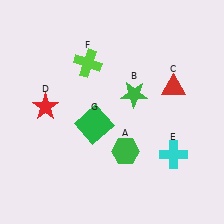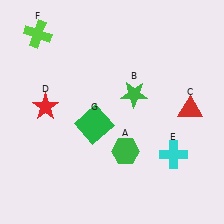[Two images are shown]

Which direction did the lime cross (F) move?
The lime cross (F) moved left.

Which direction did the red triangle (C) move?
The red triangle (C) moved down.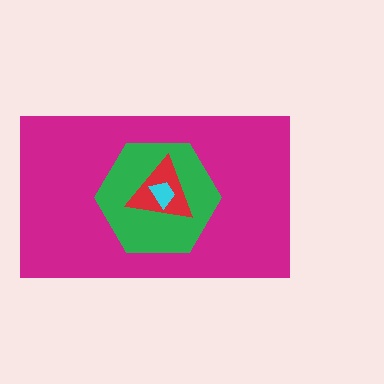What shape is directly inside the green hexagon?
The red triangle.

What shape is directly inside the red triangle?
The cyan trapezoid.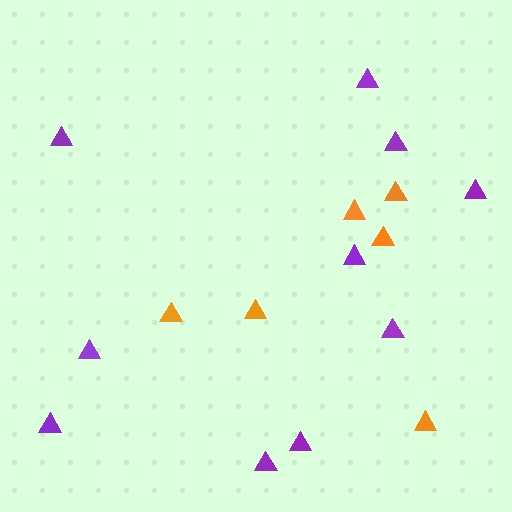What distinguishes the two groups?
There are 2 groups: one group of purple triangles (10) and one group of orange triangles (6).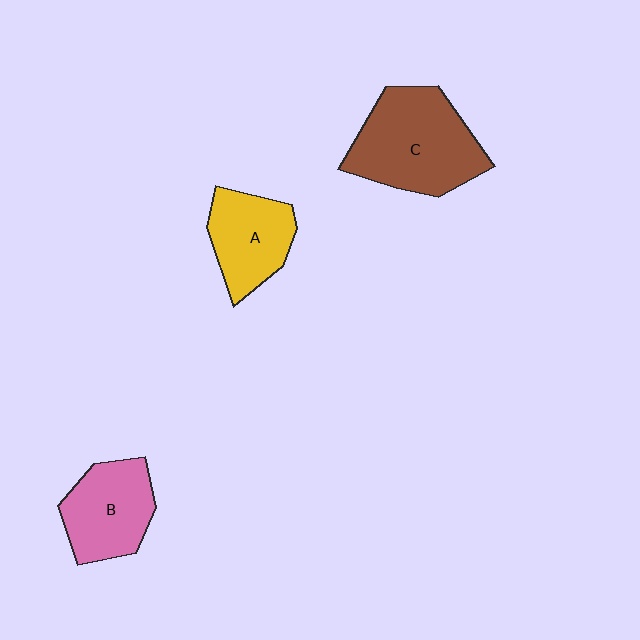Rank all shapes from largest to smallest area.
From largest to smallest: C (brown), B (pink), A (yellow).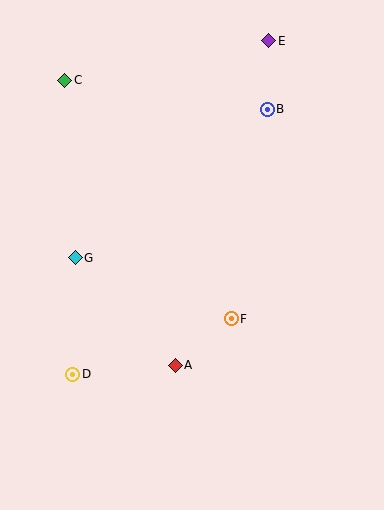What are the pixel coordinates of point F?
Point F is at (231, 319).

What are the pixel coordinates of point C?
Point C is at (65, 80).